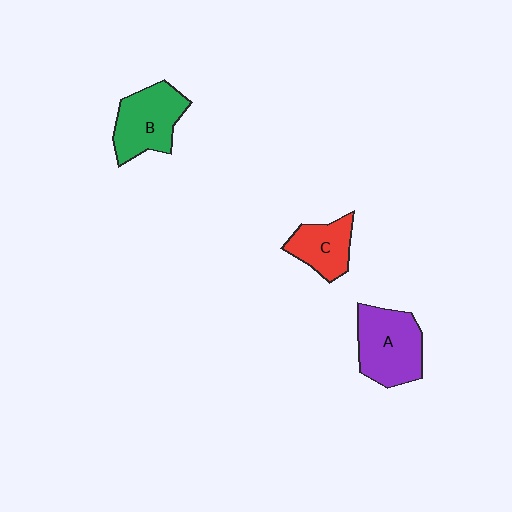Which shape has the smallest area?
Shape C (red).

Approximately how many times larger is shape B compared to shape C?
Approximately 1.4 times.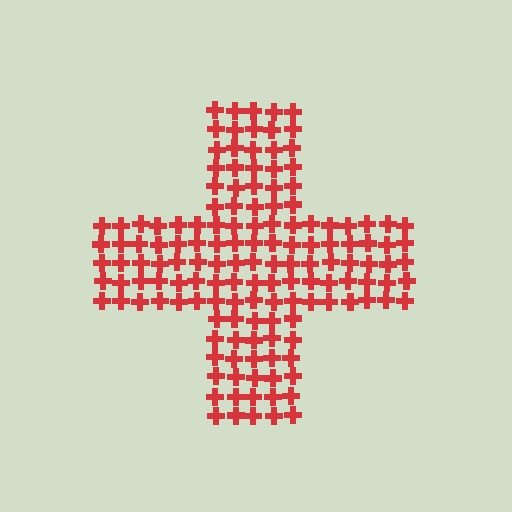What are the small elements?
The small elements are crosses.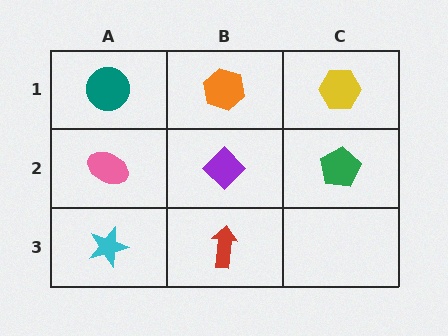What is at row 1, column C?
A yellow hexagon.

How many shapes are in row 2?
3 shapes.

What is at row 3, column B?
A red arrow.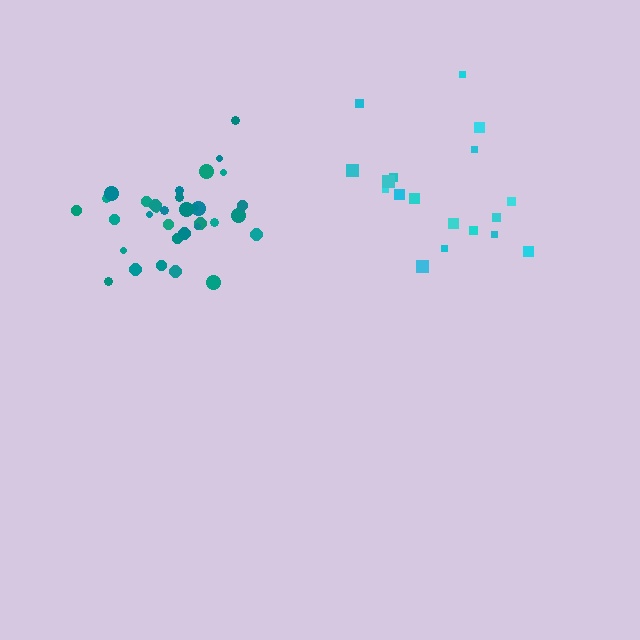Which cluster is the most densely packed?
Teal.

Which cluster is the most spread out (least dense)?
Cyan.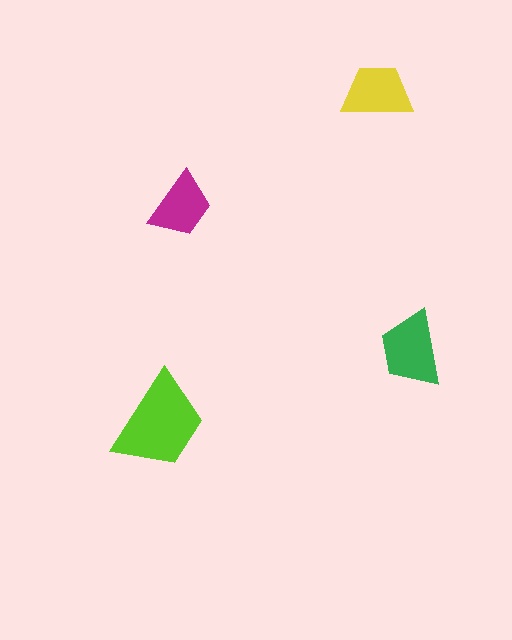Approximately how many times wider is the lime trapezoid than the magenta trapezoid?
About 1.5 times wider.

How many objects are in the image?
There are 4 objects in the image.